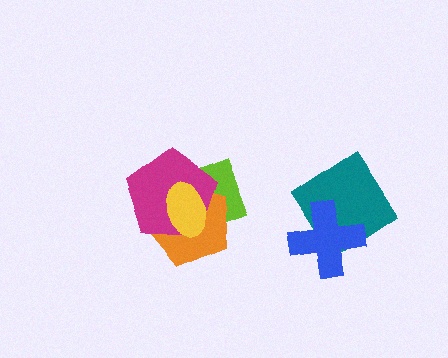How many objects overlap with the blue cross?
1 object overlaps with the blue cross.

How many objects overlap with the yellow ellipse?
3 objects overlap with the yellow ellipse.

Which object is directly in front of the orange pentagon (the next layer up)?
The magenta pentagon is directly in front of the orange pentagon.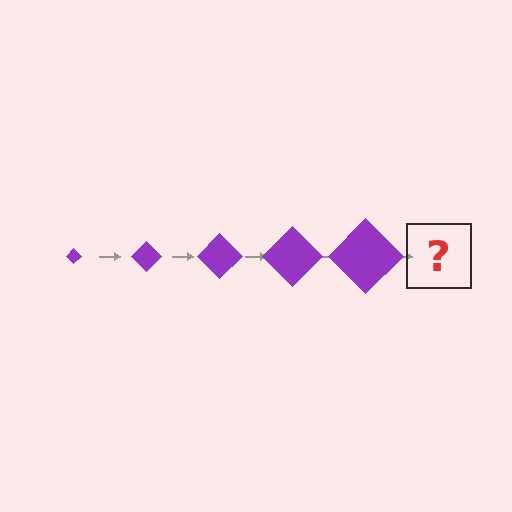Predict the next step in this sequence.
The next step is a purple diamond, larger than the previous one.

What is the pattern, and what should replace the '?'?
The pattern is that the diamond gets progressively larger each step. The '?' should be a purple diamond, larger than the previous one.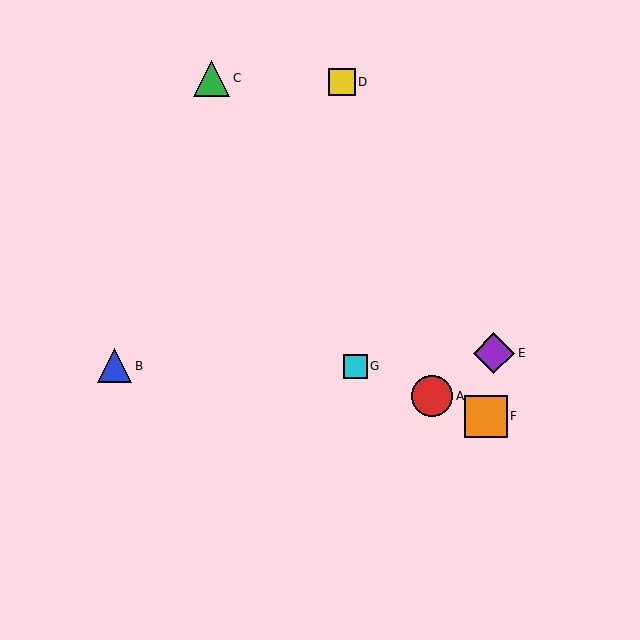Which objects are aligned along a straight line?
Objects A, F, G are aligned along a straight line.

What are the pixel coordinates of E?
Object E is at (494, 353).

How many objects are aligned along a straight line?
3 objects (A, F, G) are aligned along a straight line.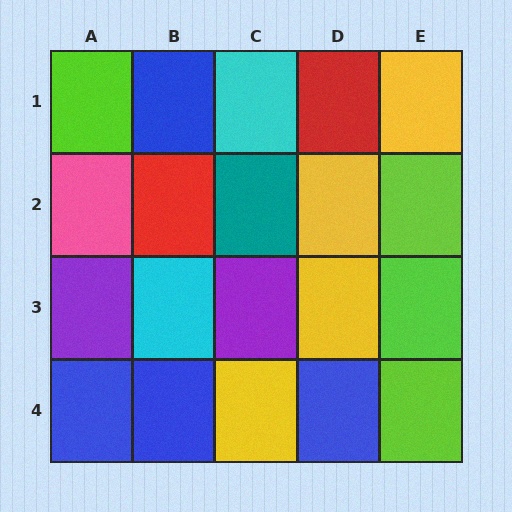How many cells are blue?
4 cells are blue.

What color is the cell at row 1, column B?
Blue.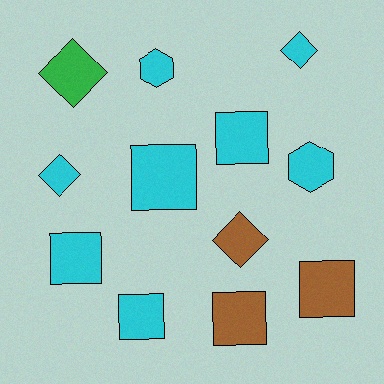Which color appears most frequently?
Cyan, with 8 objects.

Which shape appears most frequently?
Square, with 6 objects.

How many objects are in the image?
There are 12 objects.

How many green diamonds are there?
There is 1 green diamond.